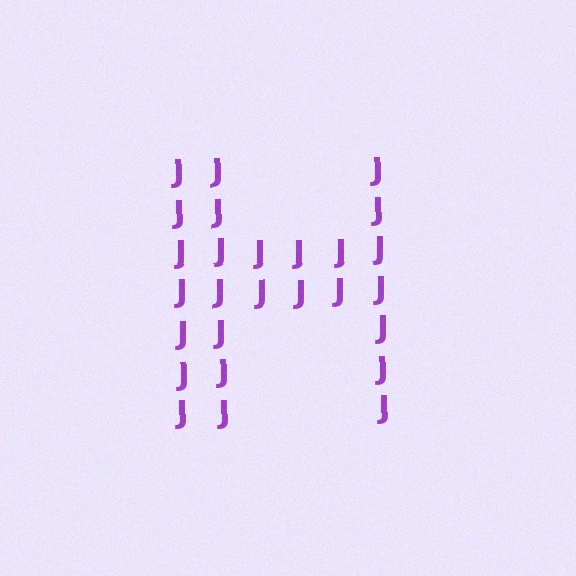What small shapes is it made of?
It is made of small letter J's.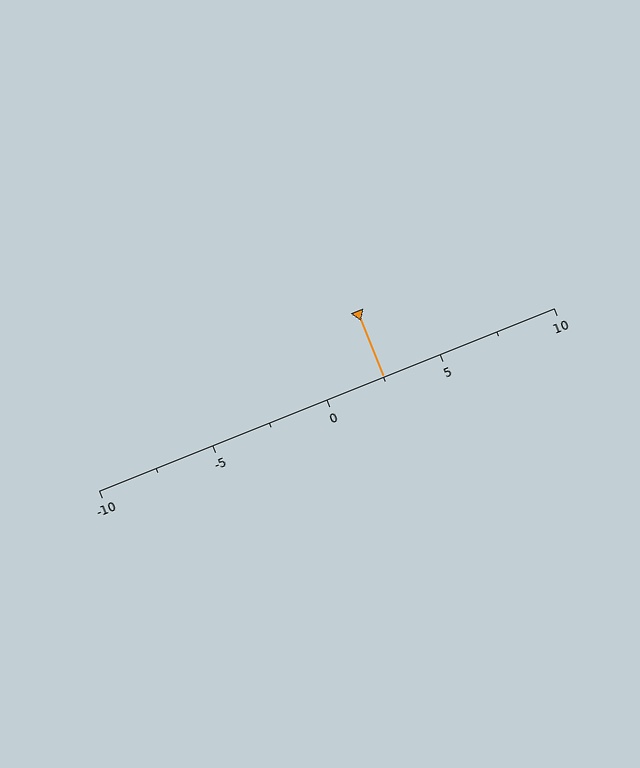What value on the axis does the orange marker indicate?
The marker indicates approximately 2.5.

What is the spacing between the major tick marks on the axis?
The major ticks are spaced 5 apart.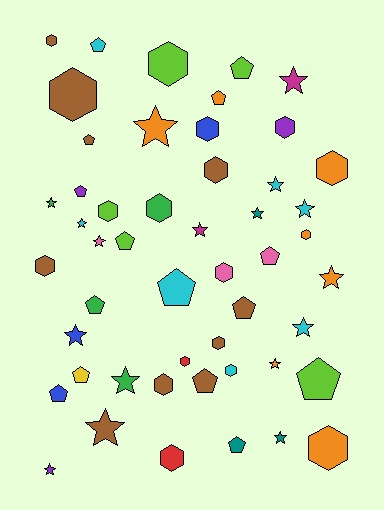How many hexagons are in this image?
There are 18 hexagons.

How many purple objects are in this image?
There are 3 purple objects.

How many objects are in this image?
There are 50 objects.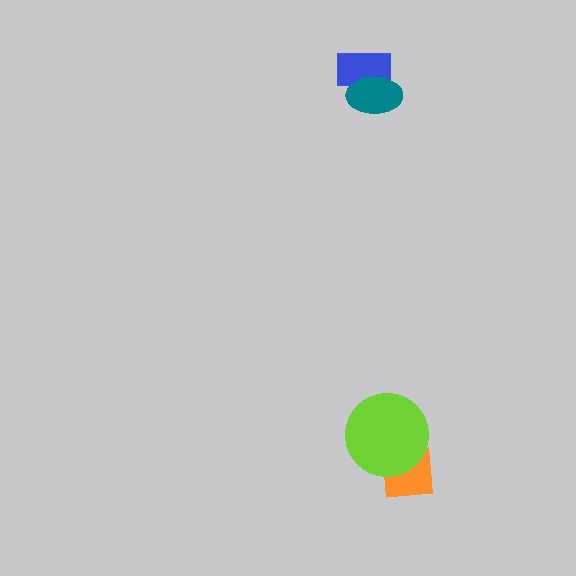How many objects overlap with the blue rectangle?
1 object overlaps with the blue rectangle.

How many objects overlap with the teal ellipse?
1 object overlaps with the teal ellipse.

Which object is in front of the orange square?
The lime circle is in front of the orange square.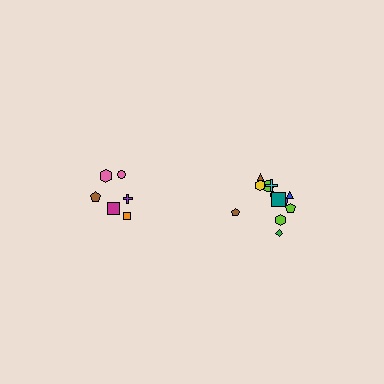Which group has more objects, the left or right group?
The right group.